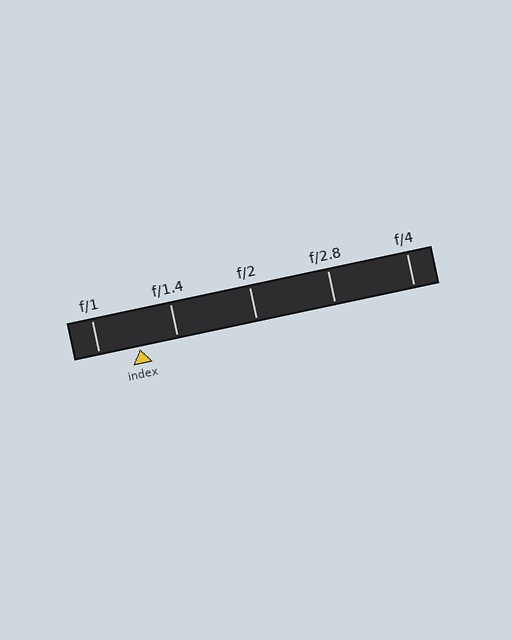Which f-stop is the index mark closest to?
The index mark is closest to f/1.4.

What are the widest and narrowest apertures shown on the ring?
The widest aperture shown is f/1 and the narrowest is f/4.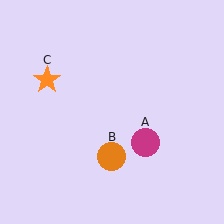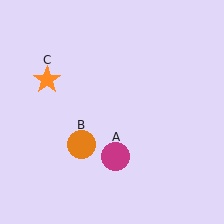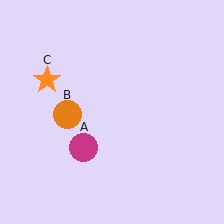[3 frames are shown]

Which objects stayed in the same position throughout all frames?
Orange star (object C) remained stationary.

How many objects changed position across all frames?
2 objects changed position: magenta circle (object A), orange circle (object B).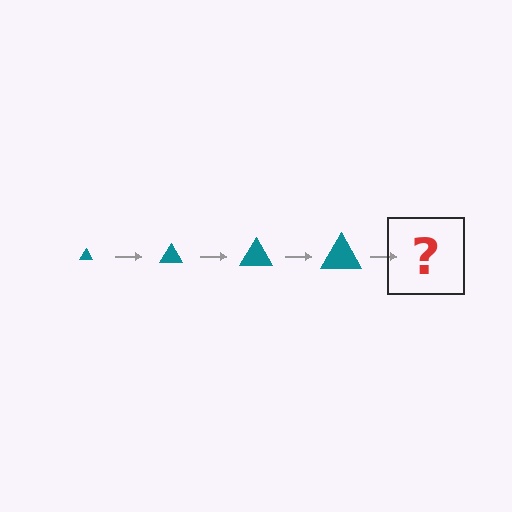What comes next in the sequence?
The next element should be a teal triangle, larger than the previous one.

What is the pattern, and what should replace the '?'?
The pattern is that the triangle gets progressively larger each step. The '?' should be a teal triangle, larger than the previous one.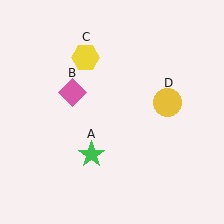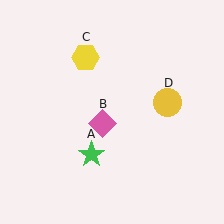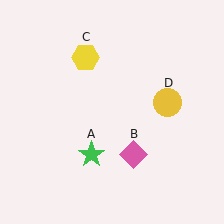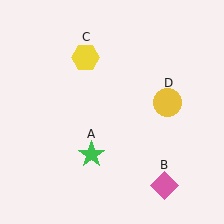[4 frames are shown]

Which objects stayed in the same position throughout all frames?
Green star (object A) and yellow hexagon (object C) and yellow circle (object D) remained stationary.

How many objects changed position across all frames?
1 object changed position: pink diamond (object B).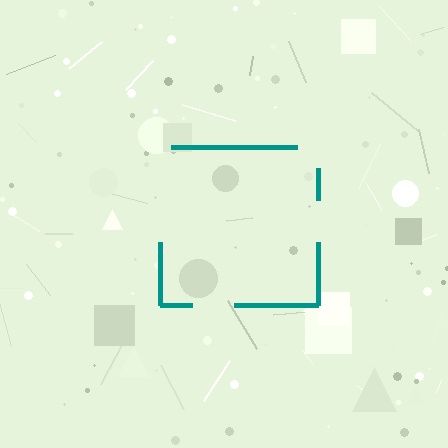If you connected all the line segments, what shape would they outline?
They would outline a square.